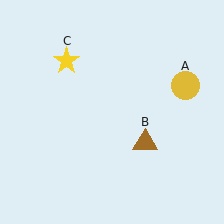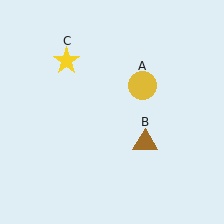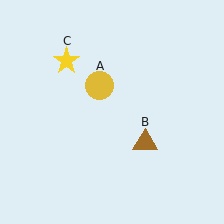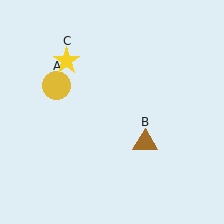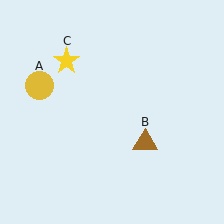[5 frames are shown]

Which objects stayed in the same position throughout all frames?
Brown triangle (object B) and yellow star (object C) remained stationary.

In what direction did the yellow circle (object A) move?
The yellow circle (object A) moved left.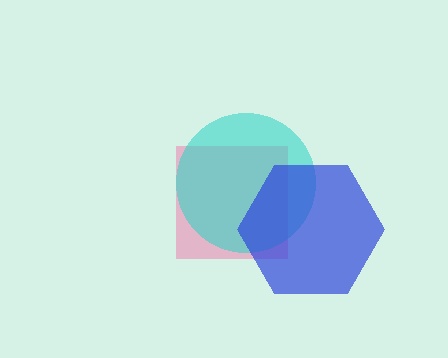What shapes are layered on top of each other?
The layered shapes are: a pink square, a cyan circle, a blue hexagon.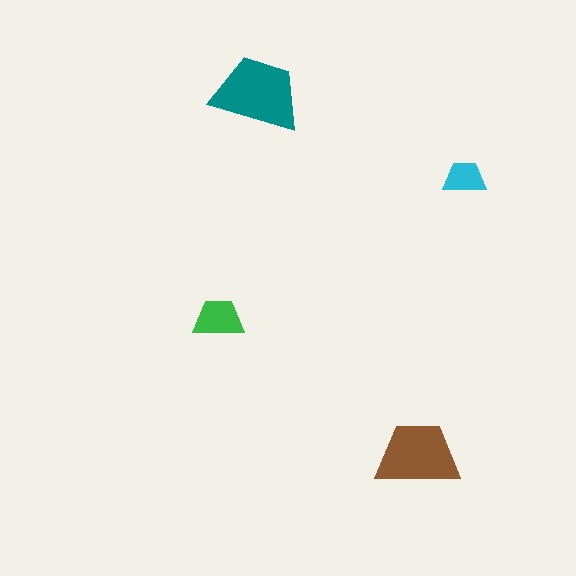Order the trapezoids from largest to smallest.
the teal one, the brown one, the green one, the cyan one.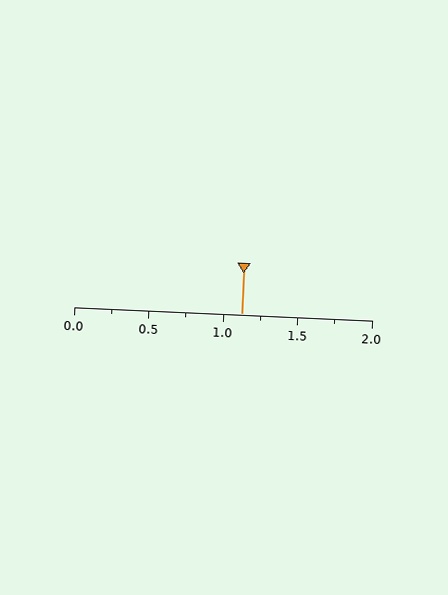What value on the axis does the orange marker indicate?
The marker indicates approximately 1.12.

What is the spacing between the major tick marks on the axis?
The major ticks are spaced 0.5 apart.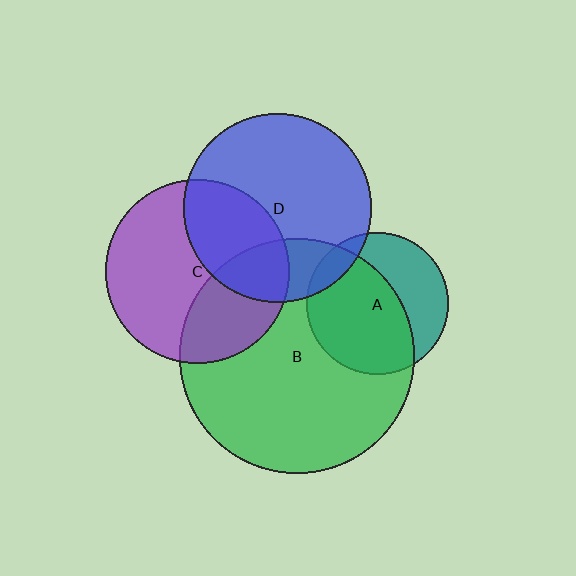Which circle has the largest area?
Circle B (green).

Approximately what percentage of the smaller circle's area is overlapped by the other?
Approximately 35%.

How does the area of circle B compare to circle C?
Approximately 1.6 times.